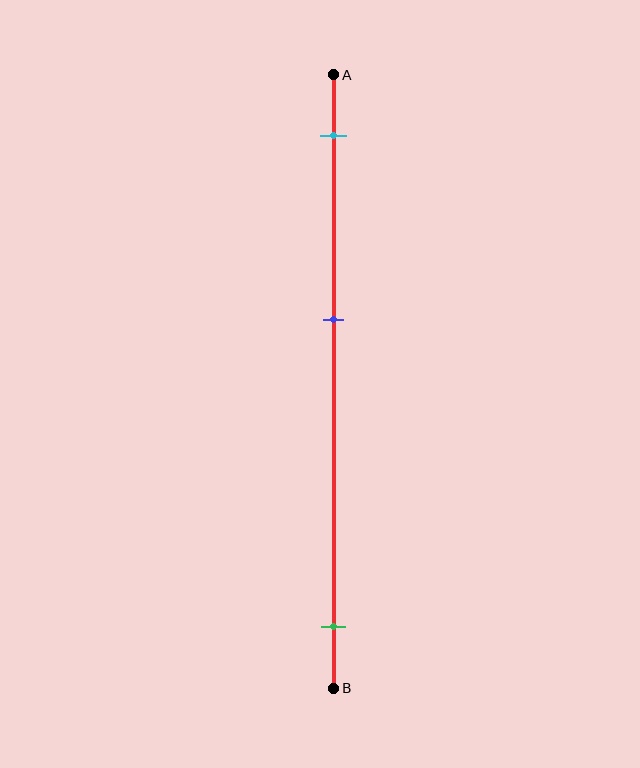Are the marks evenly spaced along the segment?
No, the marks are not evenly spaced.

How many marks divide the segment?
There are 3 marks dividing the segment.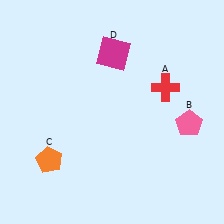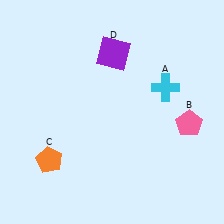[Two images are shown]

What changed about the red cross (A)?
In Image 1, A is red. In Image 2, it changed to cyan.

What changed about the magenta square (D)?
In Image 1, D is magenta. In Image 2, it changed to purple.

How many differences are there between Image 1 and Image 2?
There are 2 differences between the two images.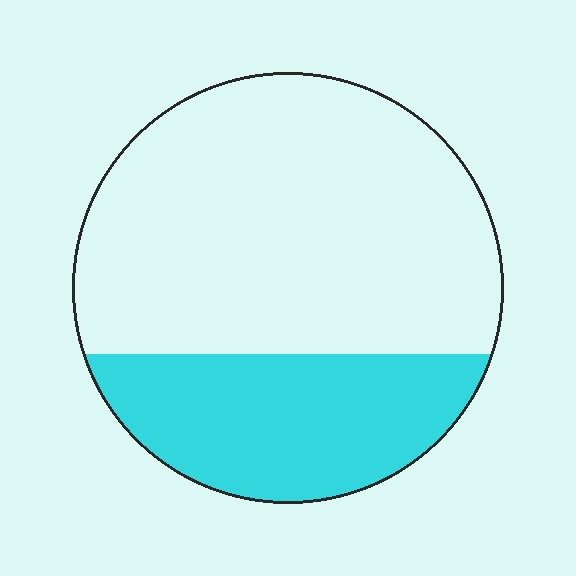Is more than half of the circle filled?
No.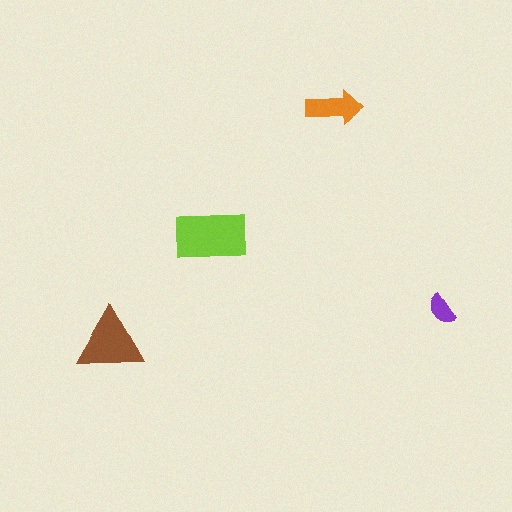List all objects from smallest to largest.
The purple semicircle, the orange arrow, the brown triangle, the lime rectangle.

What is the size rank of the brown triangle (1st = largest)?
2nd.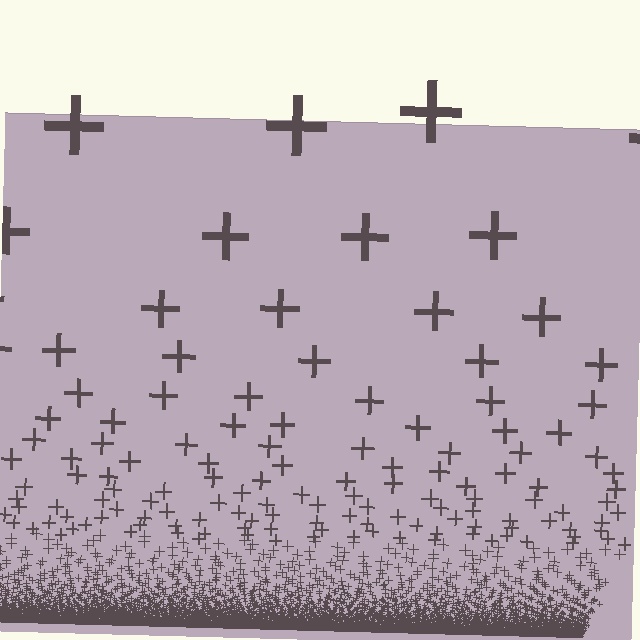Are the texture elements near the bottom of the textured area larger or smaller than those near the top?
Smaller. The gradient is inverted — elements near the bottom are smaller and denser.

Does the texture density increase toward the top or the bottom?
Density increases toward the bottom.